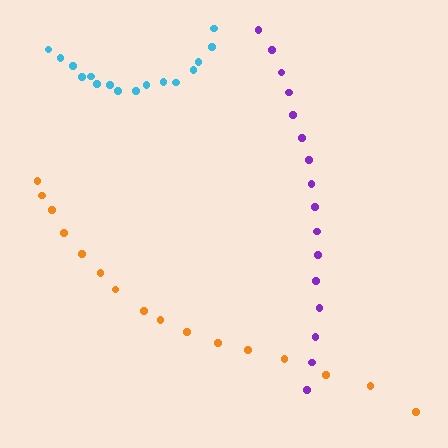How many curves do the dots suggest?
There are 3 distinct paths.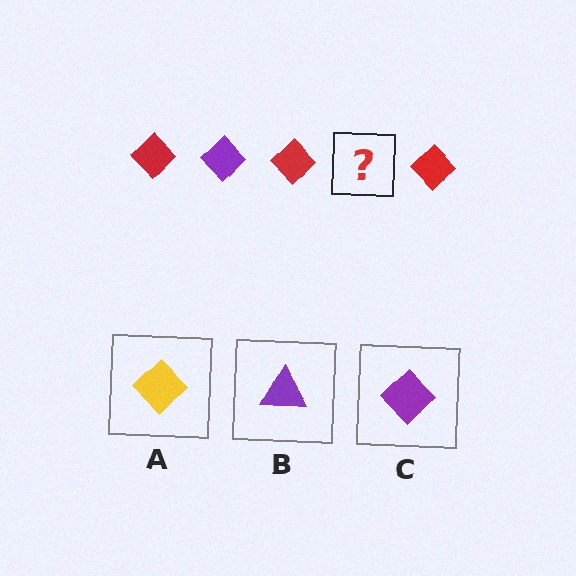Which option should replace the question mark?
Option C.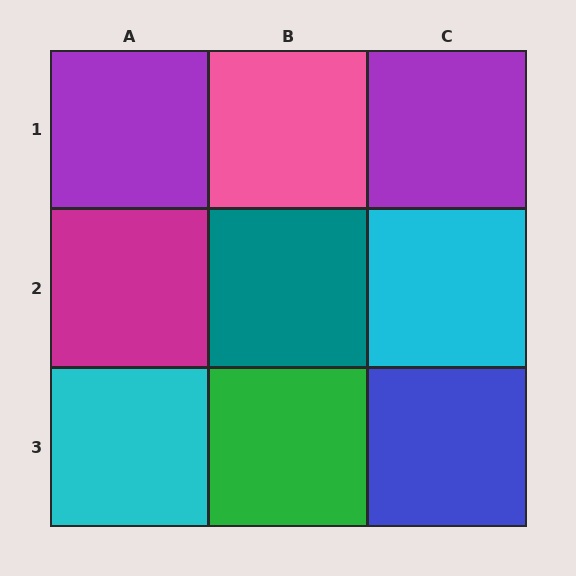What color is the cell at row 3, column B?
Green.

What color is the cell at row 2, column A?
Magenta.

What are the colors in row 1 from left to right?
Purple, pink, purple.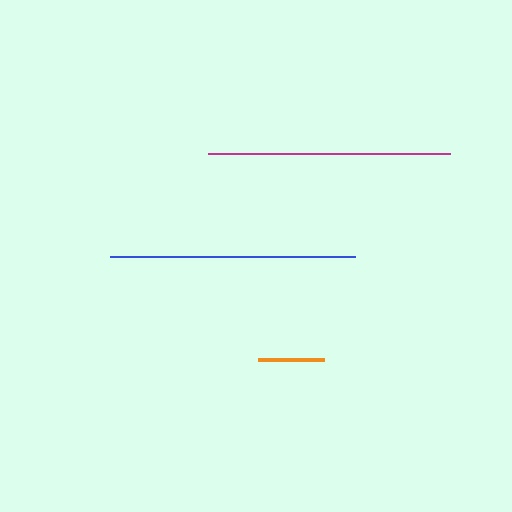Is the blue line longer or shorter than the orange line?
The blue line is longer than the orange line.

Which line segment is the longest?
The blue line is the longest at approximately 245 pixels.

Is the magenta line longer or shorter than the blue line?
The blue line is longer than the magenta line.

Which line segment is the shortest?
The orange line is the shortest at approximately 66 pixels.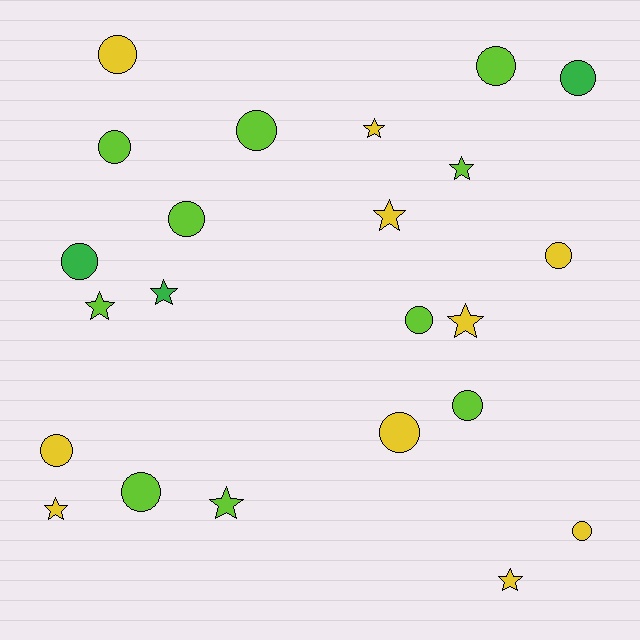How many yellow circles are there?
There are 5 yellow circles.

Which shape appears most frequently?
Circle, with 14 objects.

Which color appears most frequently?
Yellow, with 10 objects.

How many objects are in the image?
There are 23 objects.